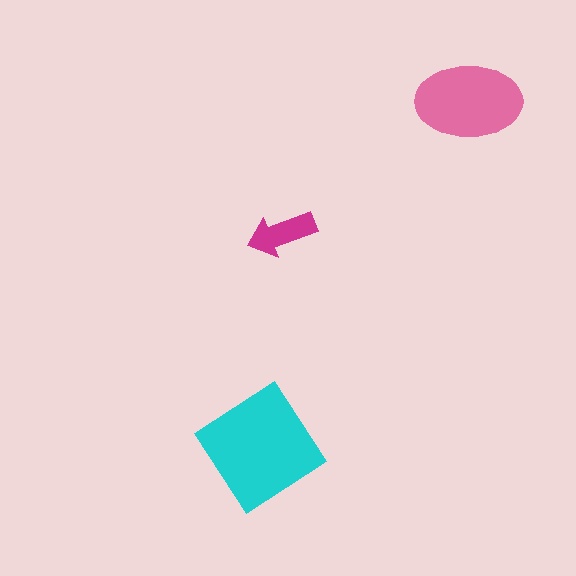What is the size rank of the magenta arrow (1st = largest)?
3rd.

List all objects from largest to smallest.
The cyan diamond, the pink ellipse, the magenta arrow.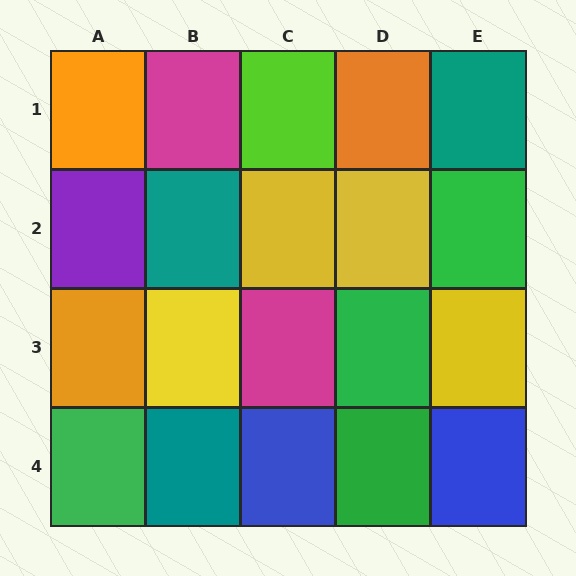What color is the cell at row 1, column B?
Magenta.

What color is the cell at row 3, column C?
Magenta.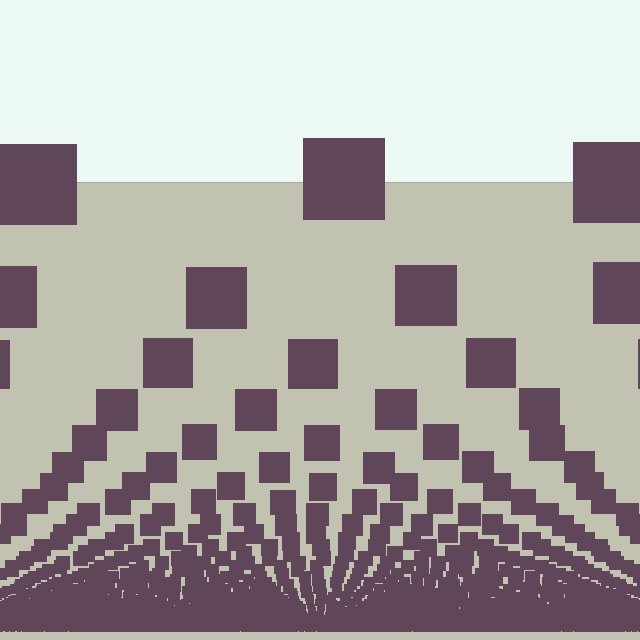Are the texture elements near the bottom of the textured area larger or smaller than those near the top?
Smaller. The gradient is inverted — elements near the bottom are smaller and denser.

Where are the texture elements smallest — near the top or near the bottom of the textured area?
Near the bottom.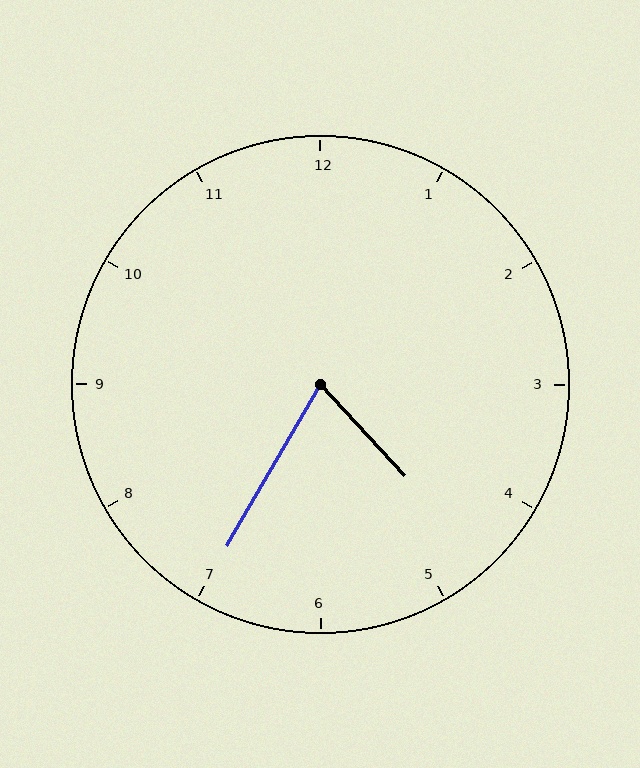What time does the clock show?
4:35.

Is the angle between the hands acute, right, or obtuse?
It is acute.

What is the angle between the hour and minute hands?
Approximately 72 degrees.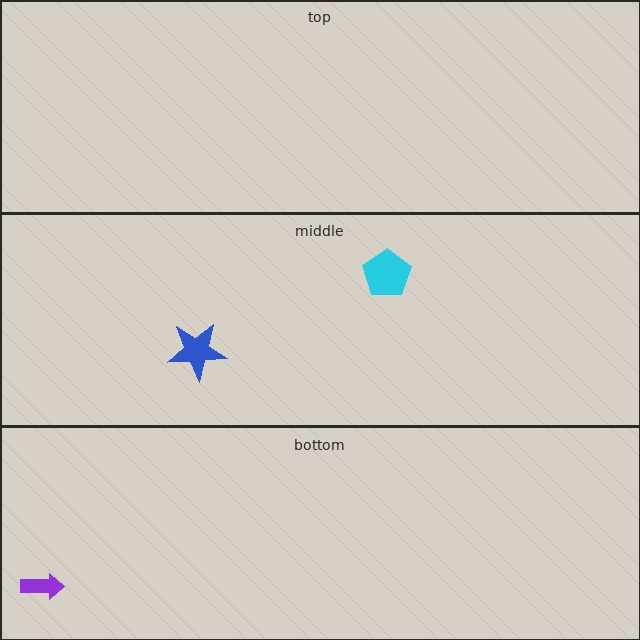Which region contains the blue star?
The middle region.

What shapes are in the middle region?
The blue star, the cyan pentagon.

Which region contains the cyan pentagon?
The middle region.